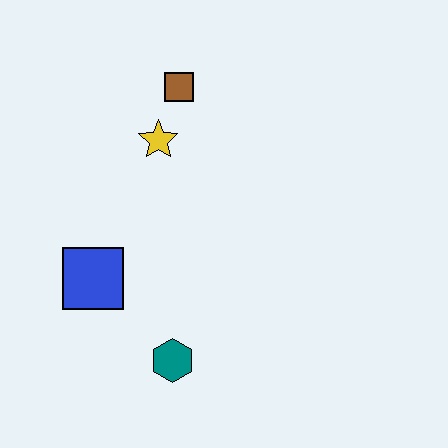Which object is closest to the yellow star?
The brown square is closest to the yellow star.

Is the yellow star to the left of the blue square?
No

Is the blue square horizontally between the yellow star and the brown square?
No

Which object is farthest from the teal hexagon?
The brown square is farthest from the teal hexagon.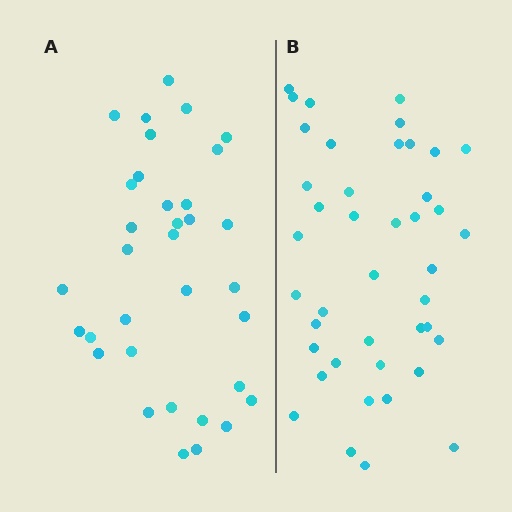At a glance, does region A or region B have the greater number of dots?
Region B (the right region) has more dots.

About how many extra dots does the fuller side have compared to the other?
Region B has roughly 8 or so more dots than region A.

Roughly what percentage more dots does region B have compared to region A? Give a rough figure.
About 25% more.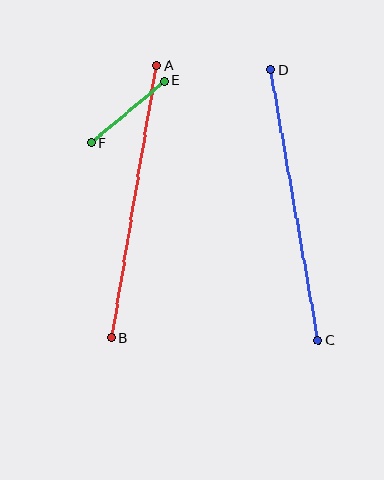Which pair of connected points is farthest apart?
Points A and B are farthest apart.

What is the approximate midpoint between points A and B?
The midpoint is at approximately (134, 202) pixels.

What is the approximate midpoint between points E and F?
The midpoint is at approximately (128, 112) pixels.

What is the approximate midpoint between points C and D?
The midpoint is at approximately (295, 205) pixels.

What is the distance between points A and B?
The distance is approximately 276 pixels.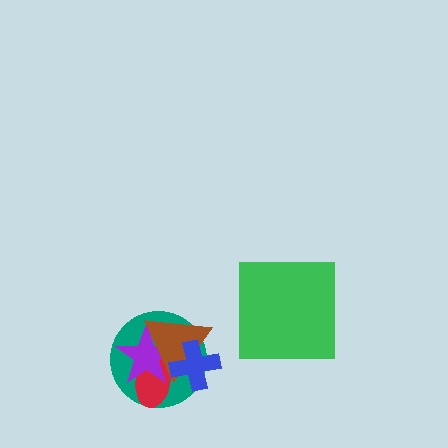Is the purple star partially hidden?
Yes, it is partially covered by another shape.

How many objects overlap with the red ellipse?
4 objects overlap with the red ellipse.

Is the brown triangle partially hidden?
Yes, it is partially covered by another shape.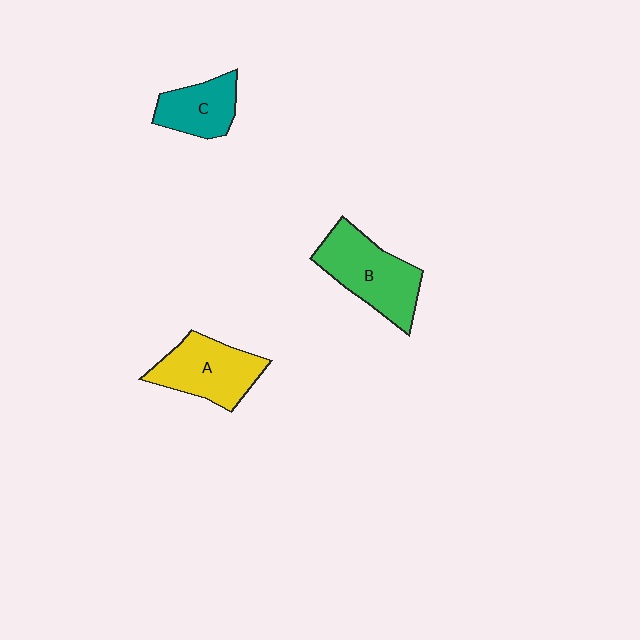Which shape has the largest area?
Shape B (green).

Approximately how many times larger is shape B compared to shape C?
Approximately 1.6 times.